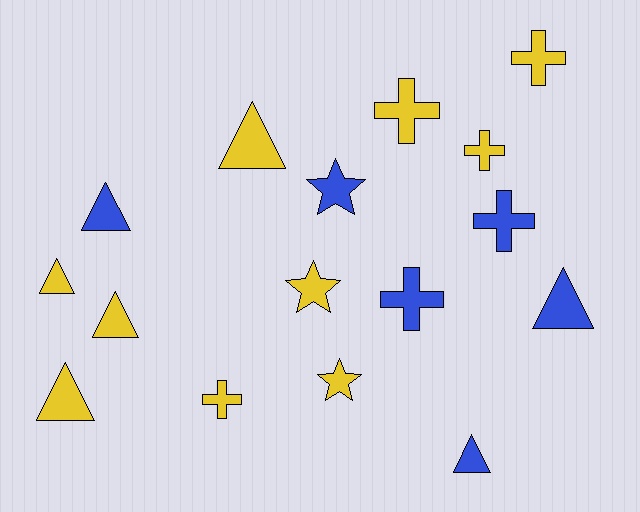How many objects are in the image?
There are 16 objects.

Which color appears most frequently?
Yellow, with 10 objects.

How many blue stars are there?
There is 1 blue star.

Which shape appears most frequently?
Triangle, with 7 objects.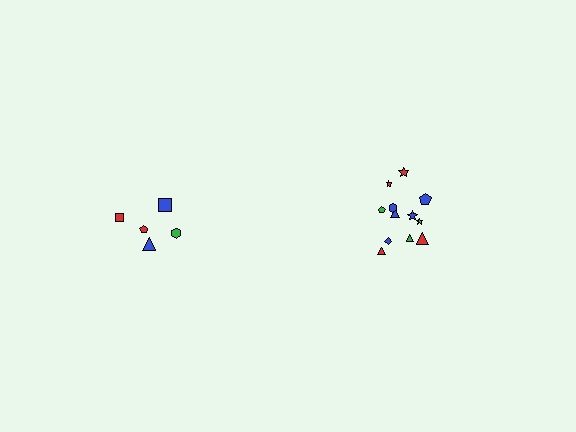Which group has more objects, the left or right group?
The right group.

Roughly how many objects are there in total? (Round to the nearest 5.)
Roughly 15 objects in total.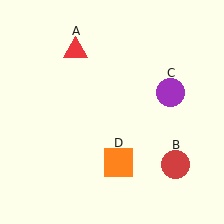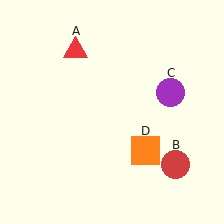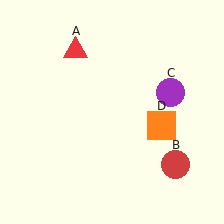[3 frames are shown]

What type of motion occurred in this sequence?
The orange square (object D) rotated counterclockwise around the center of the scene.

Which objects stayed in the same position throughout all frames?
Red triangle (object A) and red circle (object B) and purple circle (object C) remained stationary.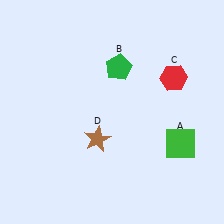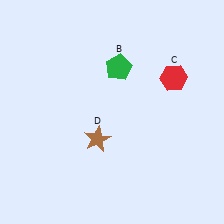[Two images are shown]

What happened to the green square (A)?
The green square (A) was removed in Image 2. It was in the bottom-right area of Image 1.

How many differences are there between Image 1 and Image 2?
There is 1 difference between the two images.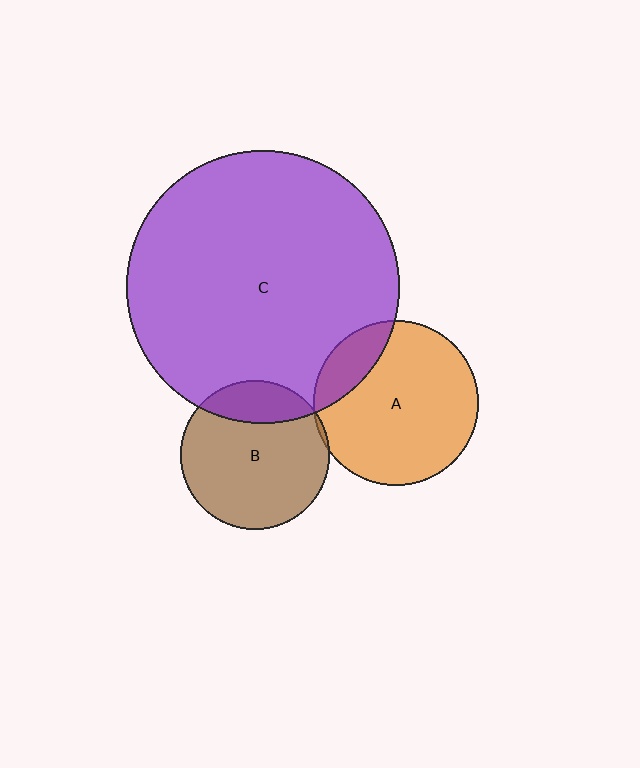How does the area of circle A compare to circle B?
Approximately 1.2 times.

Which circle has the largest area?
Circle C (purple).